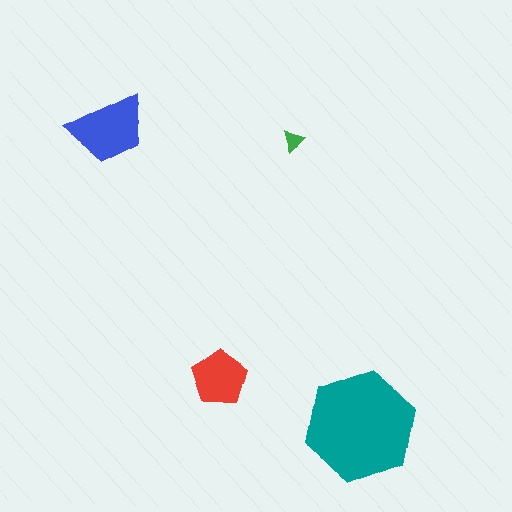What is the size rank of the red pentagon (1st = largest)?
3rd.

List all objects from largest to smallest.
The teal hexagon, the blue trapezoid, the red pentagon, the green triangle.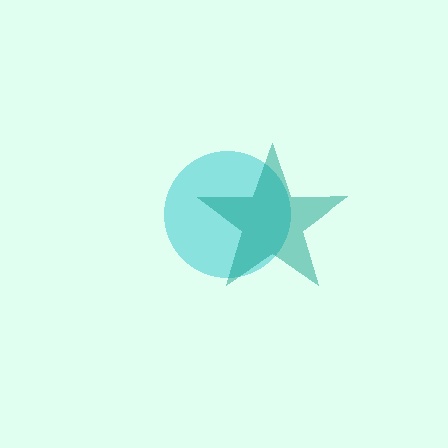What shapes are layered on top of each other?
The layered shapes are: a cyan circle, a teal star.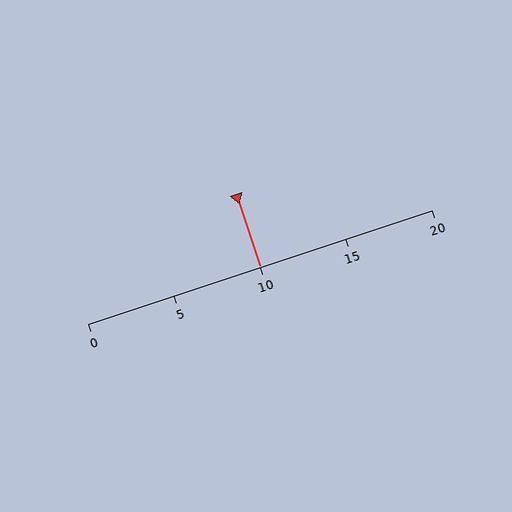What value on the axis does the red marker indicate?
The marker indicates approximately 10.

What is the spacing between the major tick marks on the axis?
The major ticks are spaced 5 apart.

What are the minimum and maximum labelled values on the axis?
The axis runs from 0 to 20.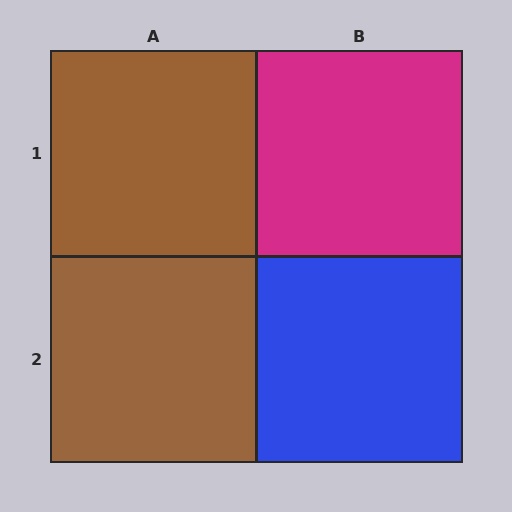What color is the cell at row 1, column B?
Magenta.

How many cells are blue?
1 cell is blue.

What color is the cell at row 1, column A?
Brown.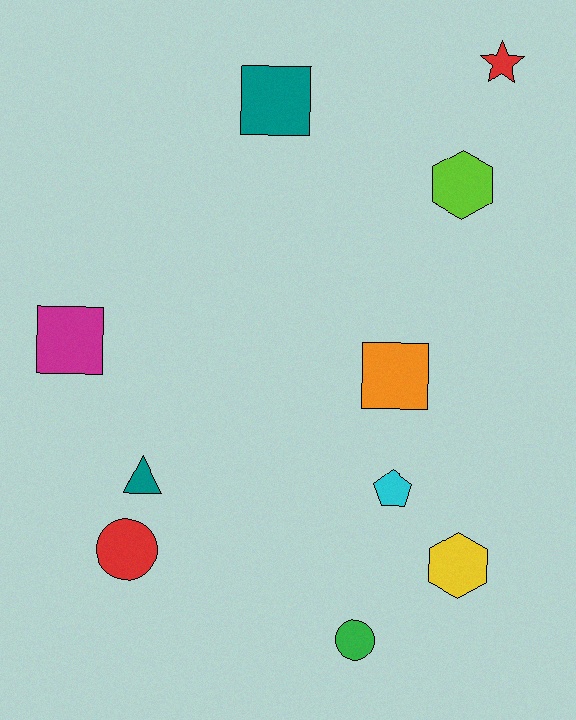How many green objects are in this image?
There is 1 green object.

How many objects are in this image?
There are 10 objects.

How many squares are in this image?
There are 3 squares.